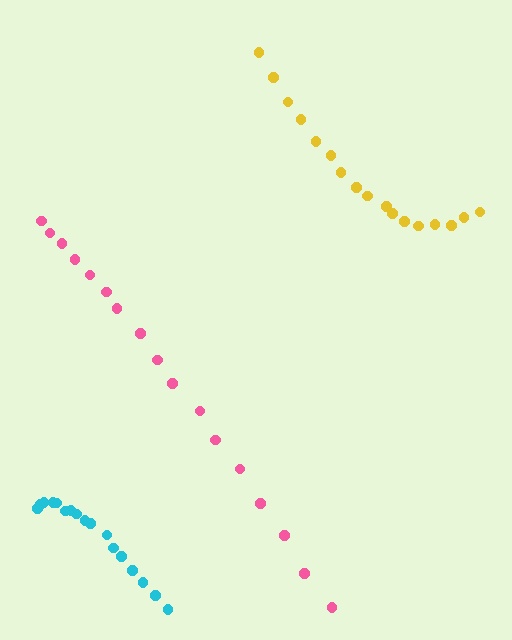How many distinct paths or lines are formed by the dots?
There are 3 distinct paths.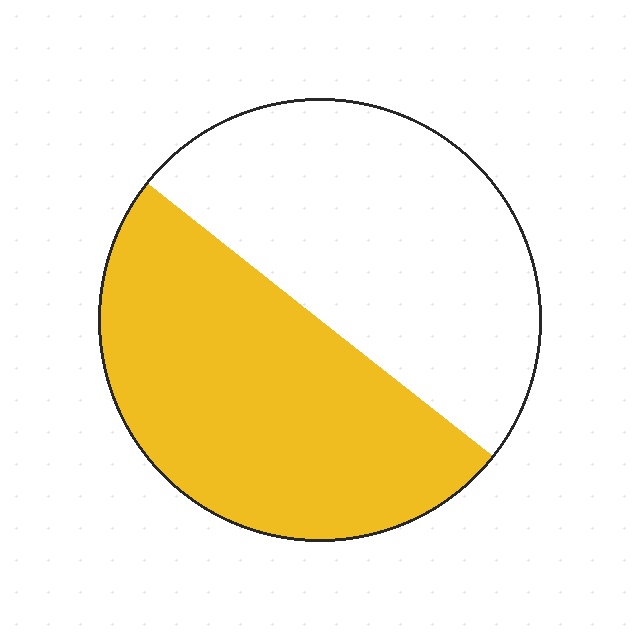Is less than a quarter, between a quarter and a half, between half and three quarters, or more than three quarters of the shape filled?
Between half and three quarters.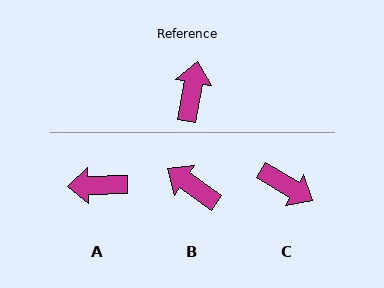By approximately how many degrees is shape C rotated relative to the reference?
Approximately 110 degrees clockwise.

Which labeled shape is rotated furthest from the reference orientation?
C, about 110 degrees away.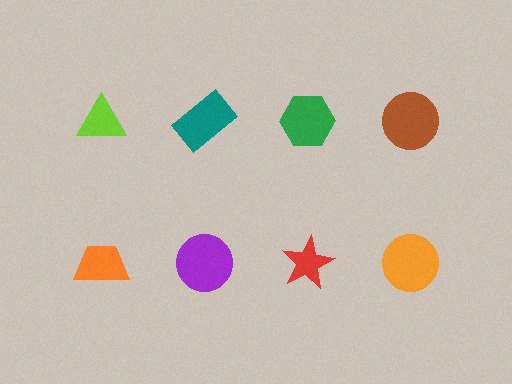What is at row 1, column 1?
A lime triangle.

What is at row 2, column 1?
An orange trapezoid.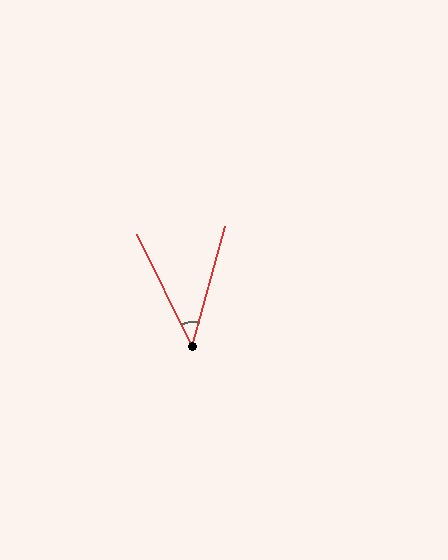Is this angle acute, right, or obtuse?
It is acute.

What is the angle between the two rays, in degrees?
Approximately 42 degrees.